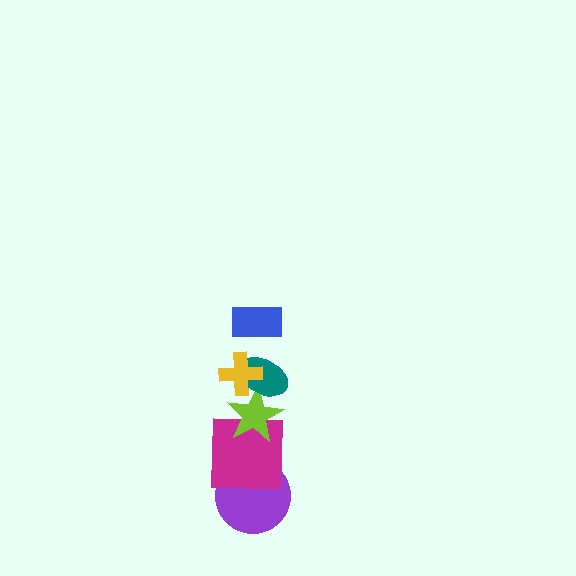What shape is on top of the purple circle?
The magenta square is on top of the purple circle.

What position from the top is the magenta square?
The magenta square is 5th from the top.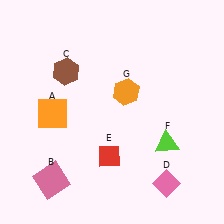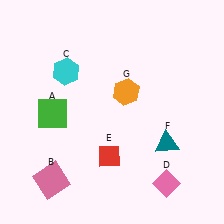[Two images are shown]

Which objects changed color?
A changed from orange to green. C changed from brown to cyan. F changed from lime to teal.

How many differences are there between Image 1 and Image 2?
There are 3 differences between the two images.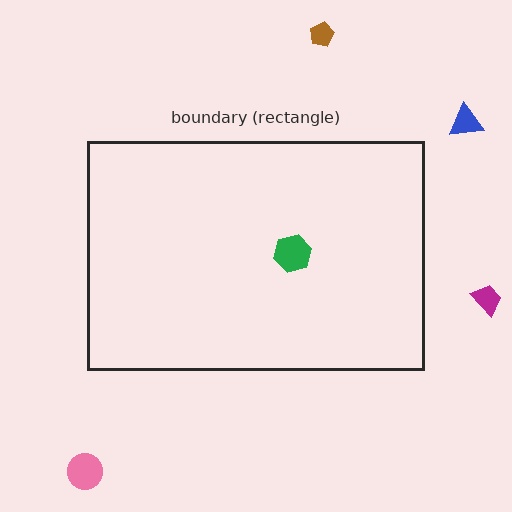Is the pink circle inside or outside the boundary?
Outside.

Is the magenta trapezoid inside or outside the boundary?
Outside.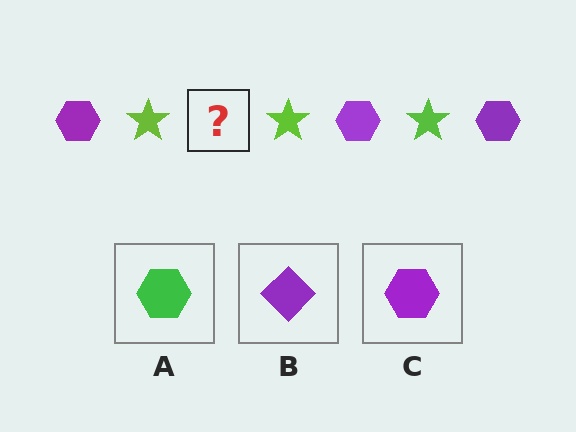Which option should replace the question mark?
Option C.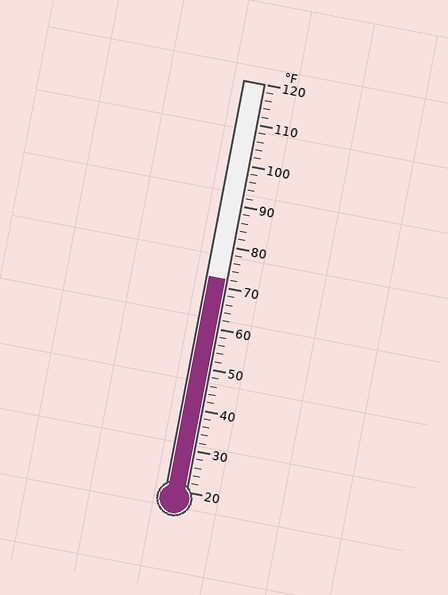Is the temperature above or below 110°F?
The temperature is below 110°F.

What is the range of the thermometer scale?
The thermometer scale ranges from 20°F to 120°F.